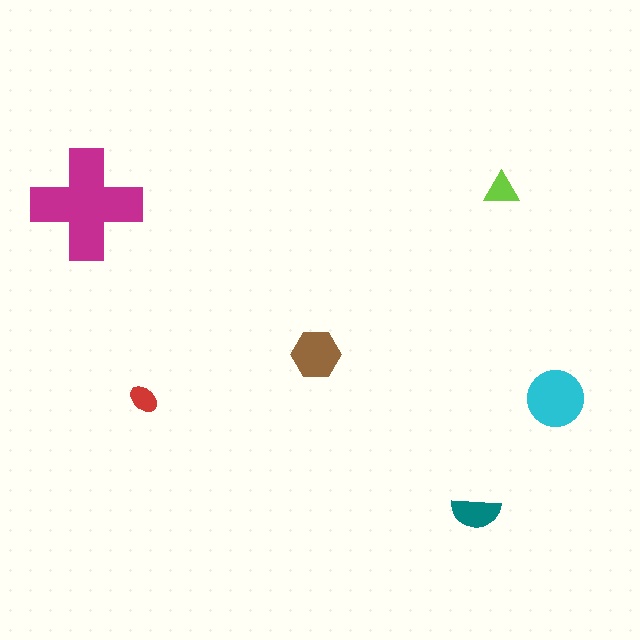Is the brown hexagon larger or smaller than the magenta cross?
Smaller.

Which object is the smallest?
The red ellipse.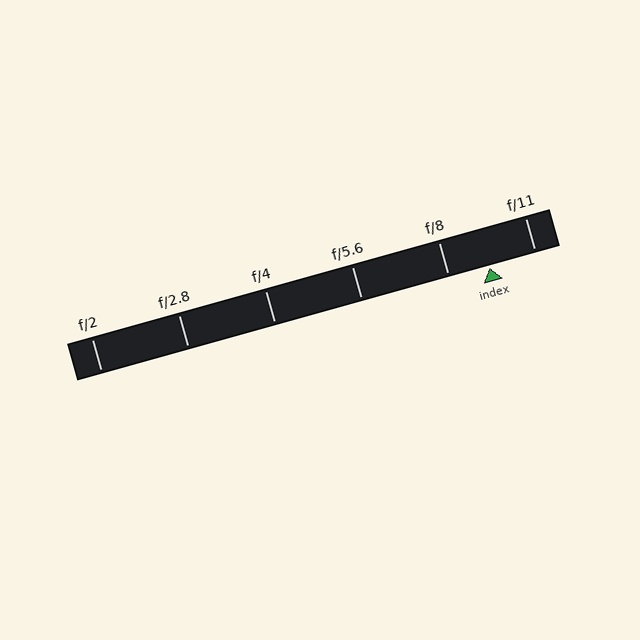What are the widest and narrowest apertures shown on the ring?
The widest aperture shown is f/2 and the narrowest is f/11.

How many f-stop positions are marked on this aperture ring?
There are 6 f-stop positions marked.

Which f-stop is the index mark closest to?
The index mark is closest to f/8.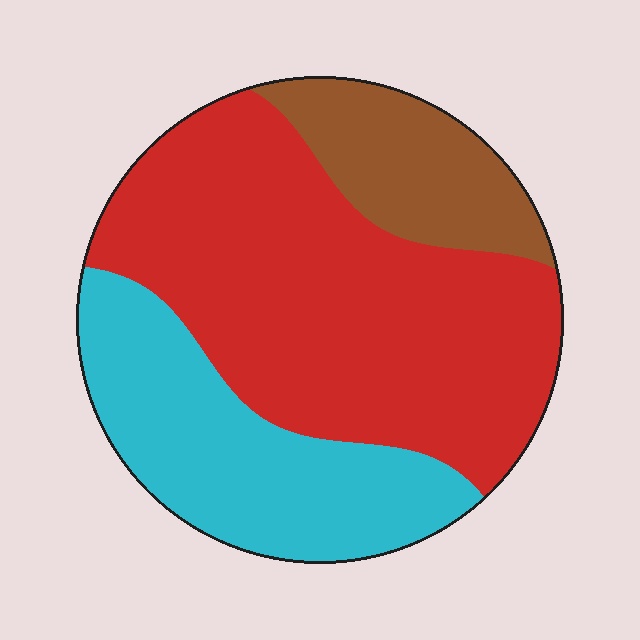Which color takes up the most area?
Red, at roughly 55%.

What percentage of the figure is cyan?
Cyan covers 29% of the figure.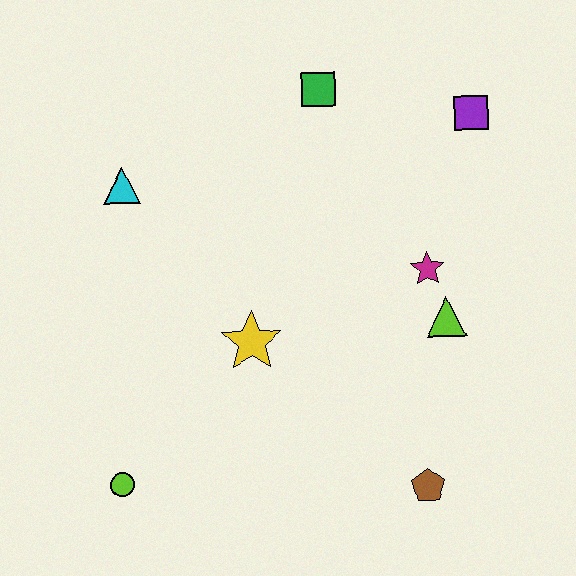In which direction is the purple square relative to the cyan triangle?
The purple square is to the right of the cyan triangle.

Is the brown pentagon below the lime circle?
Yes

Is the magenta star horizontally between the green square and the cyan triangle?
No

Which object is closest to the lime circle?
The yellow star is closest to the lime circle.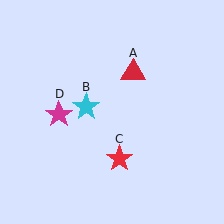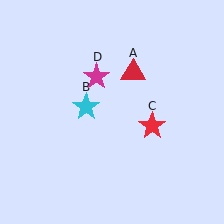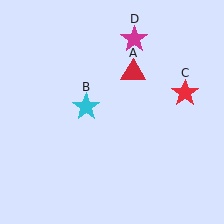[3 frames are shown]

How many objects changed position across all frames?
2 objects changed position: red star (object C), magenta star (object D).